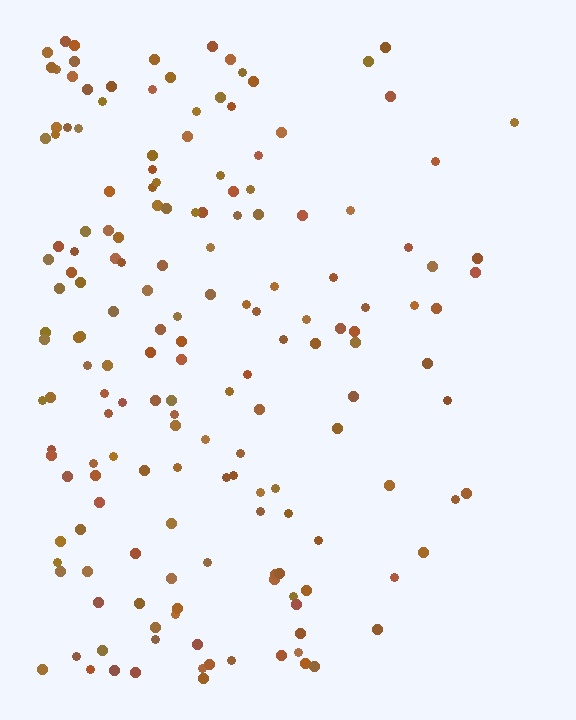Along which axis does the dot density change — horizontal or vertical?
Horizontal.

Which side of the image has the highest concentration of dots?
The left.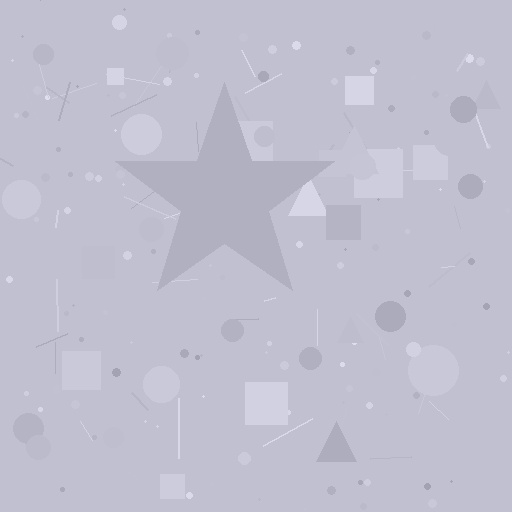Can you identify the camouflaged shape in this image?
The camouflaged shape is a star.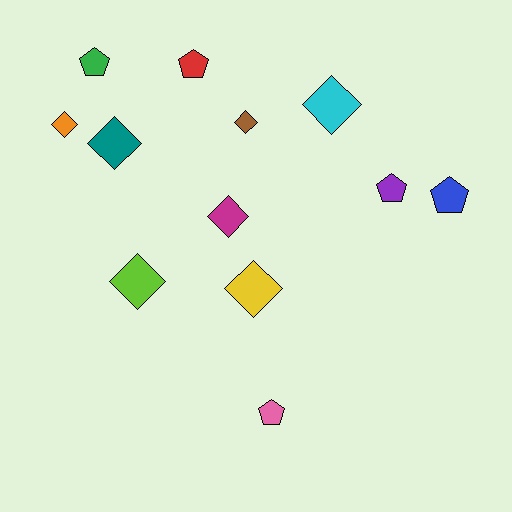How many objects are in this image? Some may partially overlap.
There are 12 objects.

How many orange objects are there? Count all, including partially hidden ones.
There is 1 orange object.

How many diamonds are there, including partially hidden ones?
There are 7 diamonds.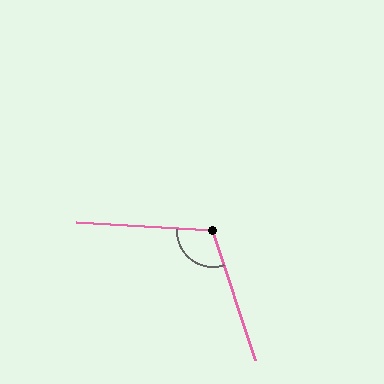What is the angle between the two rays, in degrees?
Approximately 112 degrees.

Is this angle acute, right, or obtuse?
It is obtuse.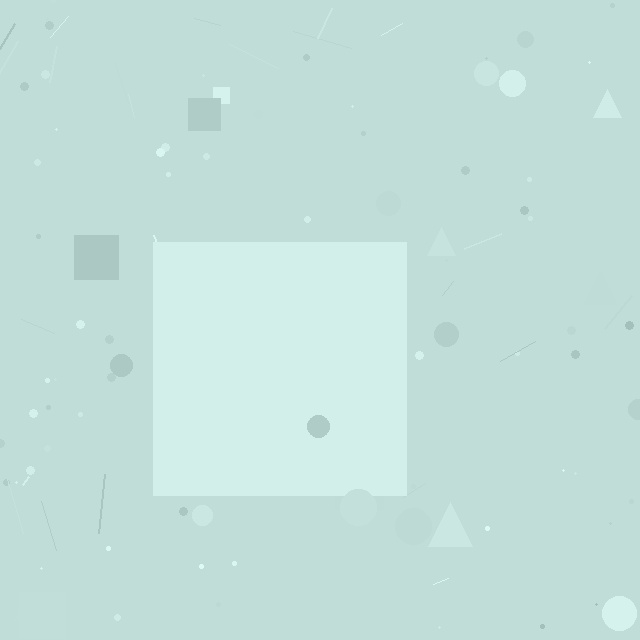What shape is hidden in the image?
A square is hidden in the image.